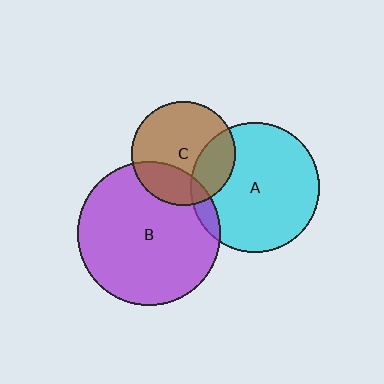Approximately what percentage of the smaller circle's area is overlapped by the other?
Approximately 10%.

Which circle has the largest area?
Circle B (purple).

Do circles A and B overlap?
Yes.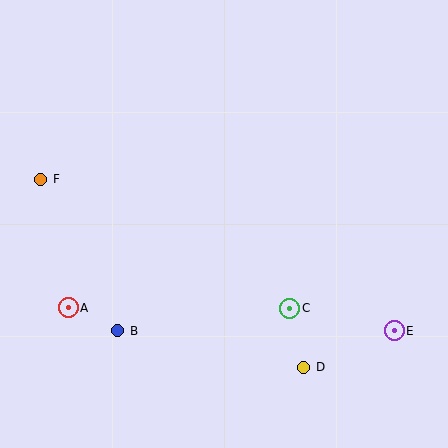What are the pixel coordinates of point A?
Point A is at (68, 308).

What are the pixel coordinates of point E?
Point E is at (394, 331).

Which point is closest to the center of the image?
Point C at (290, 308) is closest to the center.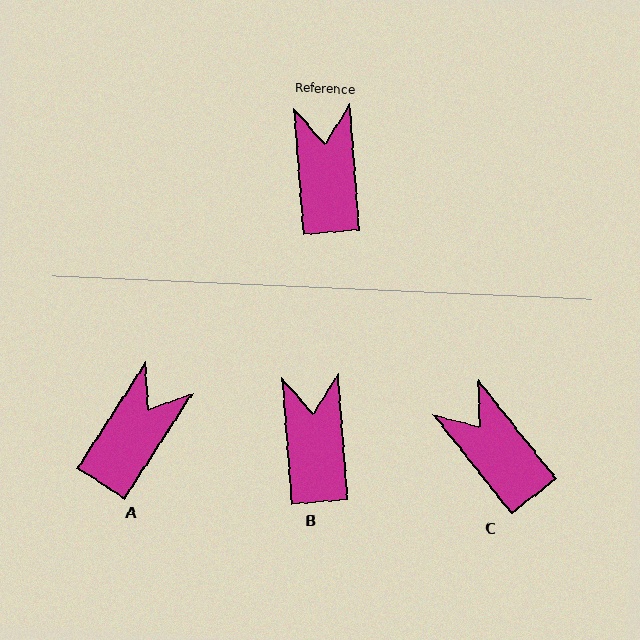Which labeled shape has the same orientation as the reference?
B.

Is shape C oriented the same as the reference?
No, it is off by about 34 degrees.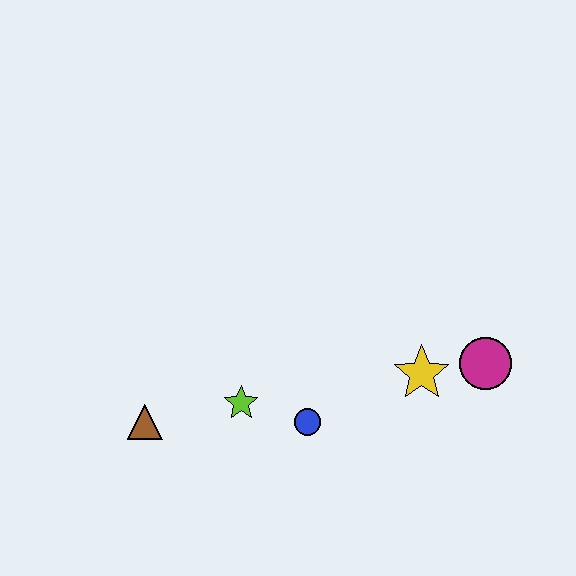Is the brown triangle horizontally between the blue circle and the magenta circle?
No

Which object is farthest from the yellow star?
The brown triangle is farthest from the yellow star.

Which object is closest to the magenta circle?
The yellow star is closest to the magenta circle.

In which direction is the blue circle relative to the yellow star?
The blue circle is to the left of the yellow star.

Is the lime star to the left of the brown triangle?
No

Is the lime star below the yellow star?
Yes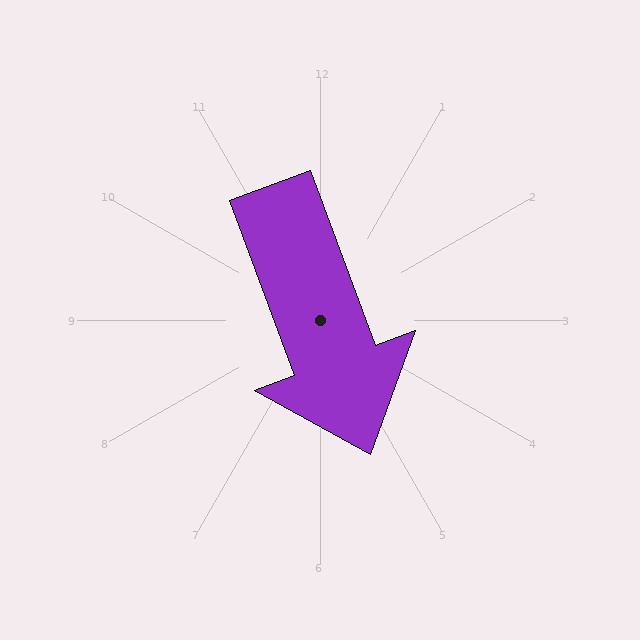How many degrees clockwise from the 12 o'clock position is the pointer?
Approximately 160 degrees.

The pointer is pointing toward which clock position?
Roughly 5 o'clock.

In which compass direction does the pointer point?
South.